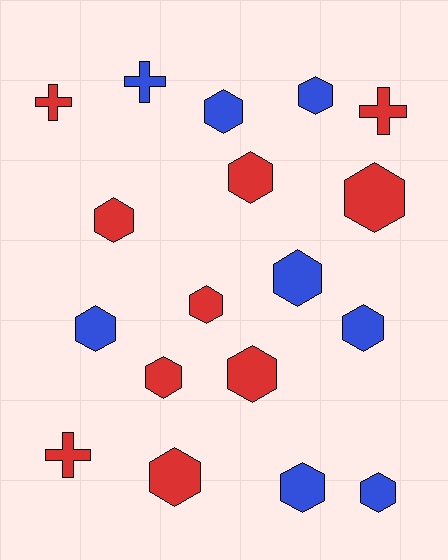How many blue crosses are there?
There is 1 blue cross.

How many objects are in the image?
There are 18 objects.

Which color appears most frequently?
Red, with 10 objects.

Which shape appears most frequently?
Hexagon, with 14 objects.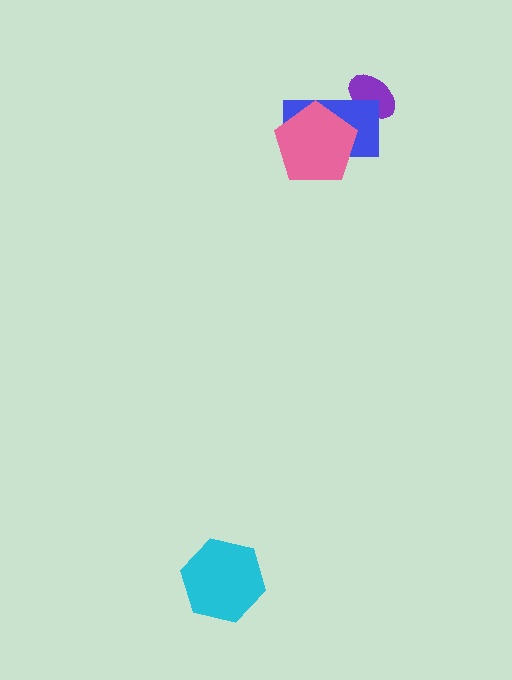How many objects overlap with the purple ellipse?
1 object overlaps with the purple ellipse.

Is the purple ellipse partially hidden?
Yes, it is partially covered by another shape.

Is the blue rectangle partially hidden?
Yes, it is partially covered by another shape.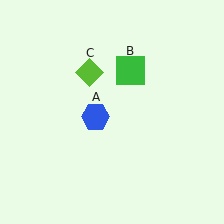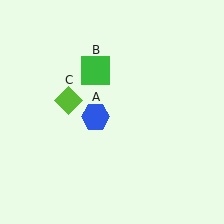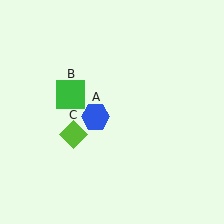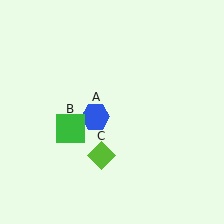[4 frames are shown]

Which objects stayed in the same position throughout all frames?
Blue hexagon (object A) remained stationary.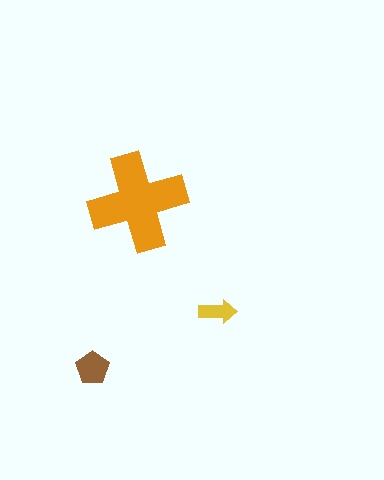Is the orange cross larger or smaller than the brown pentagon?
Larger.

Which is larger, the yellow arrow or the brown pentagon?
The brown pentagon.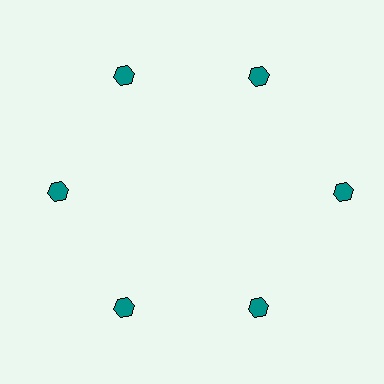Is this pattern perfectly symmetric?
No. The 6 teal hexagons are arranged in a ring, but one element near the 3 o'clock position is pushed outward from the center, breaking the 6-fold rotational symmetry.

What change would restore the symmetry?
The symmetry would be restored by moving it inward, back onto the ring so that all 6 hexagons sit at equal angles and equal distance from the center.